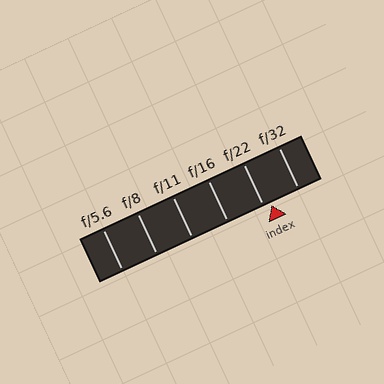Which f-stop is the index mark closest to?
The index mark is closest to f/22.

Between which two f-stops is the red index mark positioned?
The index mark is between f/22 and f/32.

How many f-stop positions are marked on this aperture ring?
There are 6 f-stop positions marked.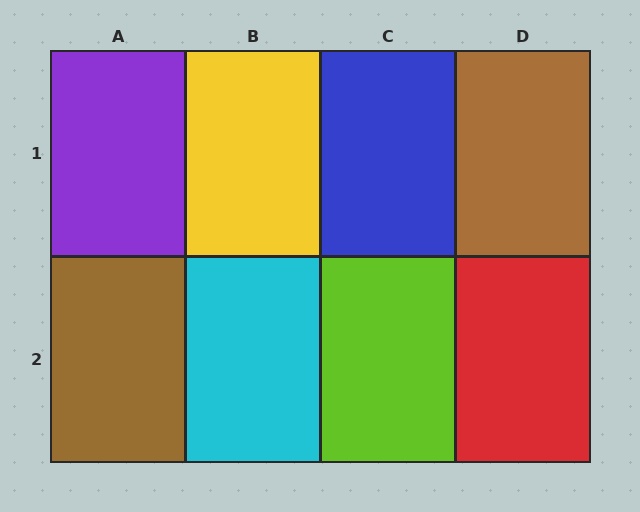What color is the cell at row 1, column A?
Purple.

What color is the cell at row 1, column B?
Yellow.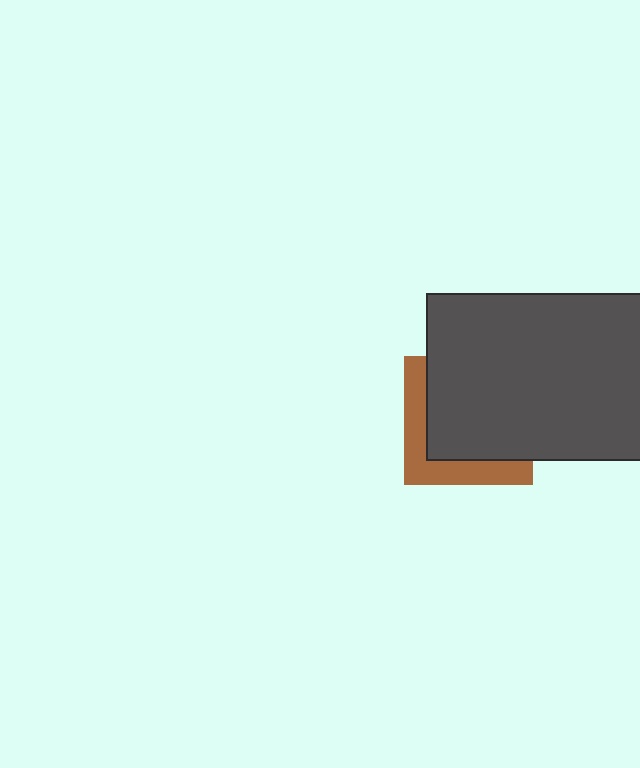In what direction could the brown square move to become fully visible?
The brown square could move toward the lower-left. That would shift it out from behind the dark gray rectangle entirely.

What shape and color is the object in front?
The object in front is a dark gray rectangle.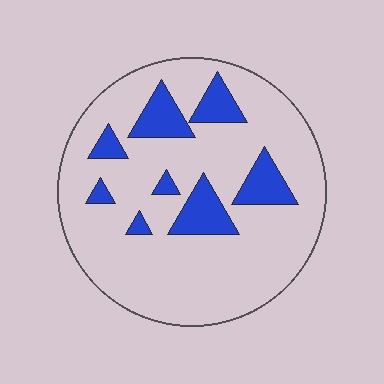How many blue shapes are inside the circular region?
8.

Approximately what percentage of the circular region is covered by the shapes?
Approximately 15%.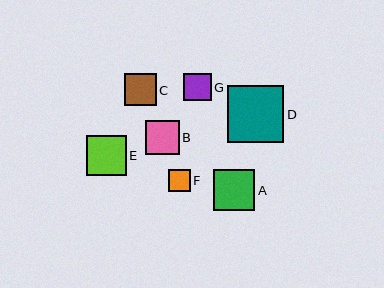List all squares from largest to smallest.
From largest to smallest: D, A, E, B, C, G, F.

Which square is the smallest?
Square F is the smallest with a size of approximately 22 pixels.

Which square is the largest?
Square D is the largest with a size of approximately 57 pixels.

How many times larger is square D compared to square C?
Square D is approximately 1.8 times the size of square C.